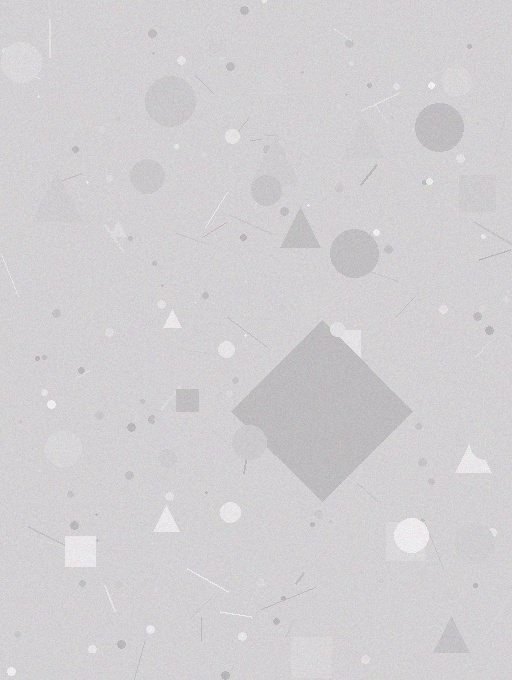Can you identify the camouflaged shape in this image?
The camouflaged shape is a diamond.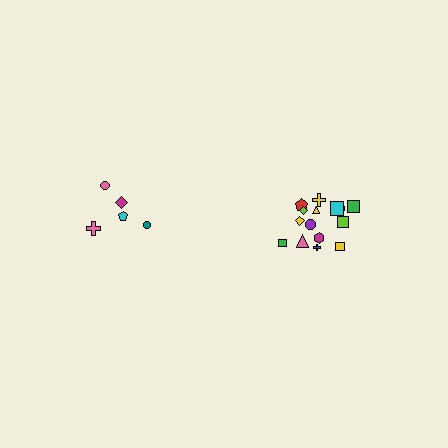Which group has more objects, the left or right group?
The right group.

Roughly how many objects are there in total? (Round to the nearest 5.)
Roughly 20 objects in total.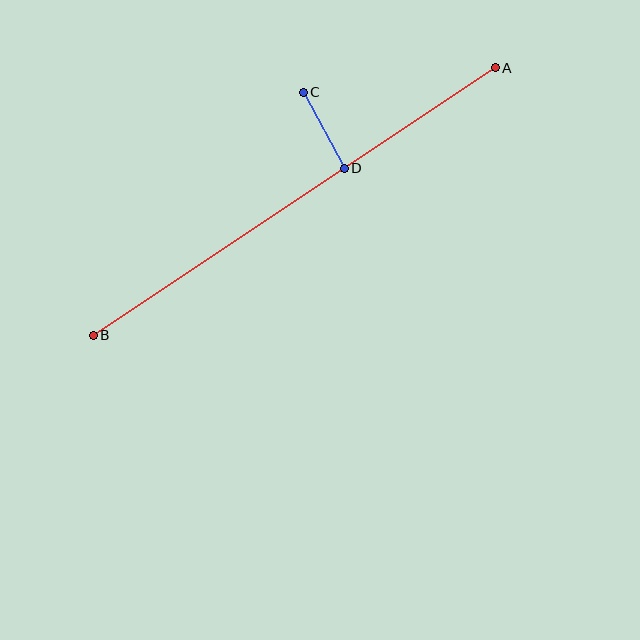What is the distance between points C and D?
The distance is approximately 87 pixels.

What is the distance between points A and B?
The distance is approximately 483 pixels.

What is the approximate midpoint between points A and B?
The midpoint is at approximately (294, 201) pixels.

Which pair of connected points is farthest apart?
Points A and B are farthest apart.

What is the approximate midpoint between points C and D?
The midpoint is at approximately (324, 130) pixels.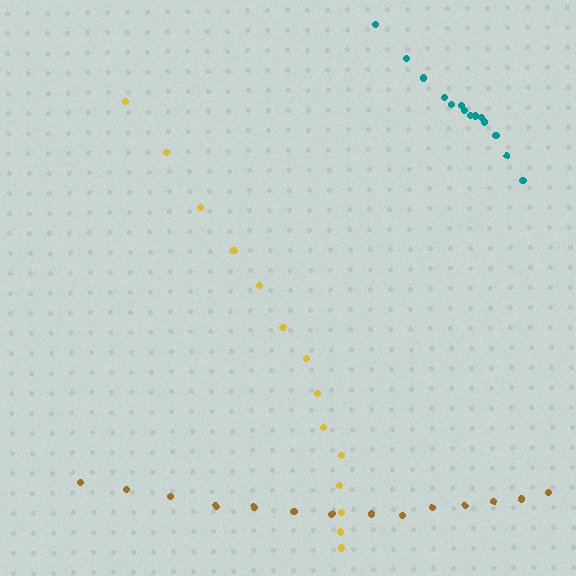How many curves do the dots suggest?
There are 3 distinct paths.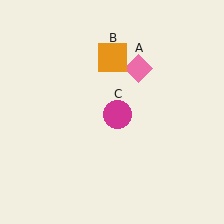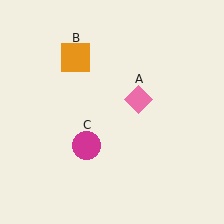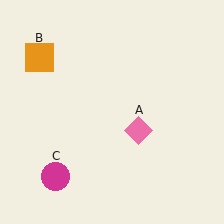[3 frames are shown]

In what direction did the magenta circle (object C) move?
The magenta circle (object C) moved down and to the left.